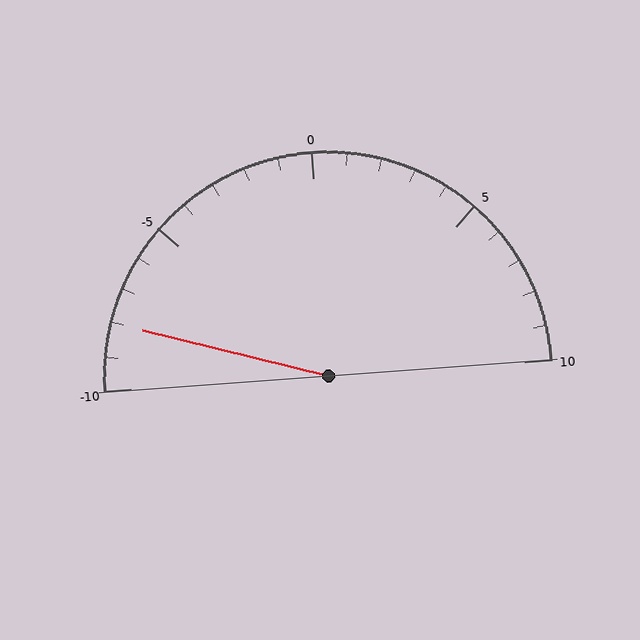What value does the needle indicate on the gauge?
The needle indicates approximately -8.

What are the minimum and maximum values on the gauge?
The gauge ranges from -10 to 10.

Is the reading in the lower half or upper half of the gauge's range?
The reading is in the lower half of the range (-10 to 10).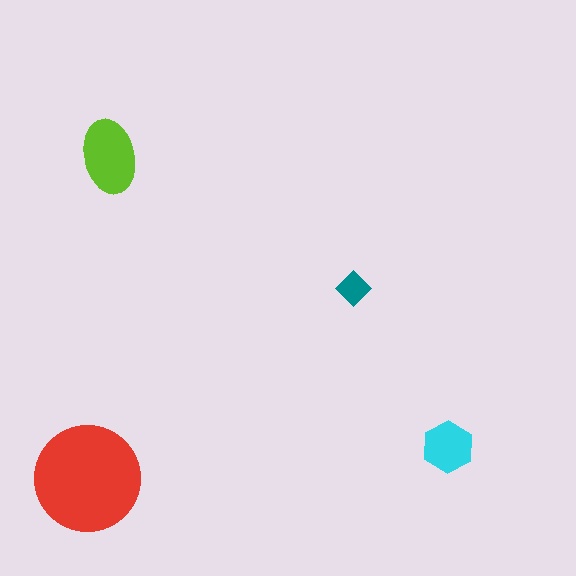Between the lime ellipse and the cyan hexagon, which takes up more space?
The lime ellipse.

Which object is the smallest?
The teal diamond.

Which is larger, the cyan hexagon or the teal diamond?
The cyan hexagon.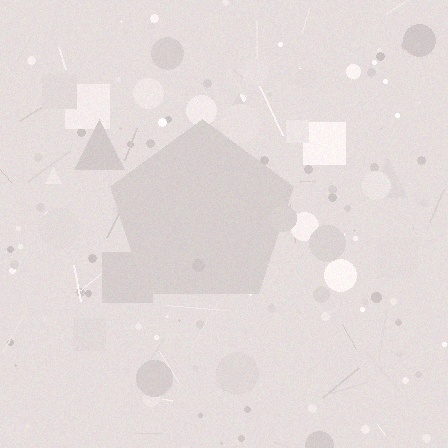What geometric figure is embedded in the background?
A pentagon is embedded in the background.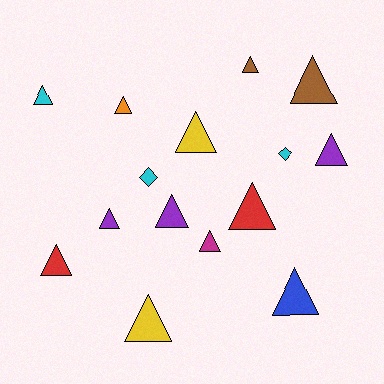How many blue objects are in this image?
There is 1 blue object.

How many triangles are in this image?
There are 13 triangles.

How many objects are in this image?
There are 15 objects.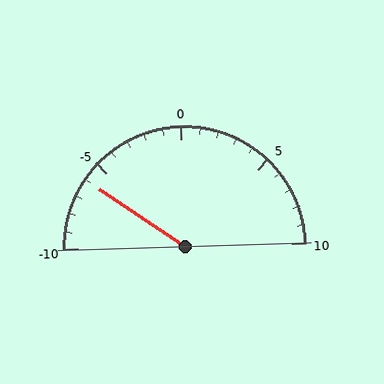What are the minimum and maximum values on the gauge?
The gauge ranges from -10 to 10.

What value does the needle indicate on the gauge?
The needle indicates approximately -6.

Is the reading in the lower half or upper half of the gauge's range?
The reading is in the lower half of the range (-10 to 10).